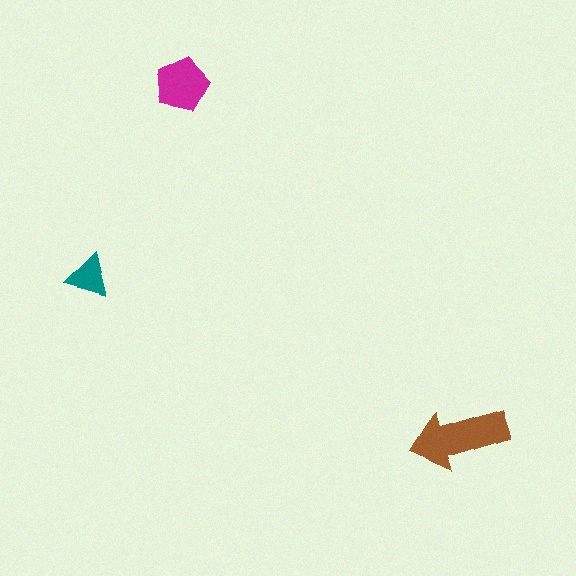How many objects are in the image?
There are 3 objects in the image.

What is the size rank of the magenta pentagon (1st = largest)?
2nd.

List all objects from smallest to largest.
The teal triangle, the magenta pentagon, the brown arrow.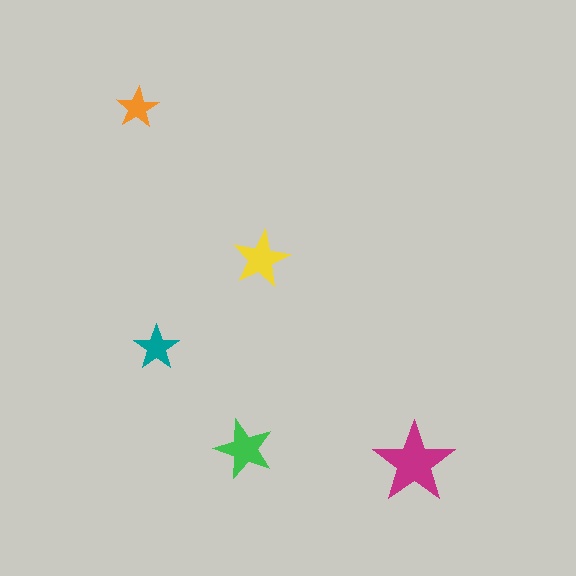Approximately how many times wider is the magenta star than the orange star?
About 2 times wider.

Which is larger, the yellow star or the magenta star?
The magenta one.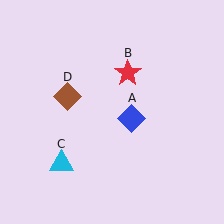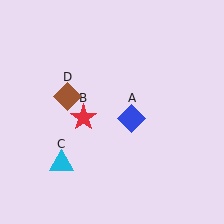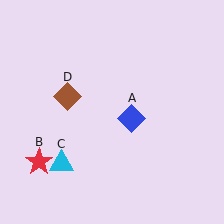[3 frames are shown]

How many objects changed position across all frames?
1 object changed position: red star (object B).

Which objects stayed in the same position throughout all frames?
Blue diamond (object A) and cyan triangle (object C) and brown diamond (object D) remained stationary.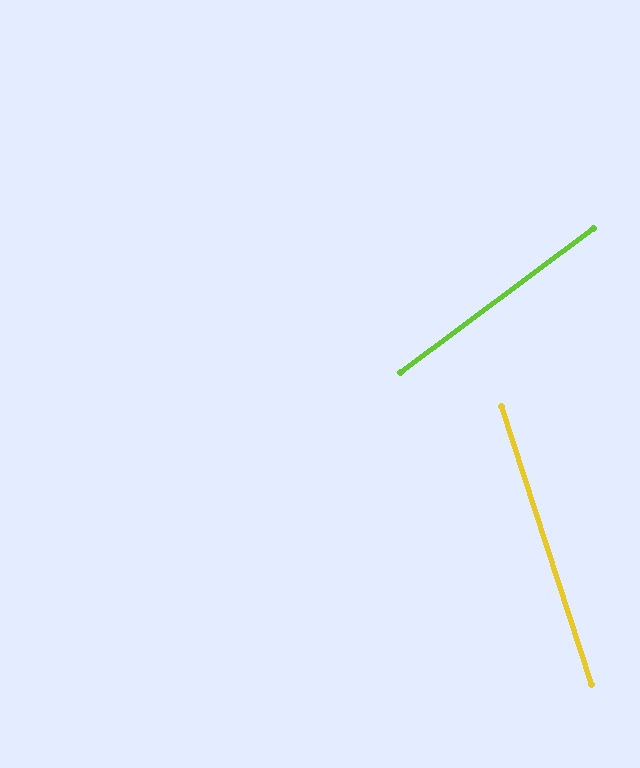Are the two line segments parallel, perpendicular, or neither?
Neither parallel nor perpendicular — they differ by about 71°.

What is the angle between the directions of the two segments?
Approximately 71 degrees.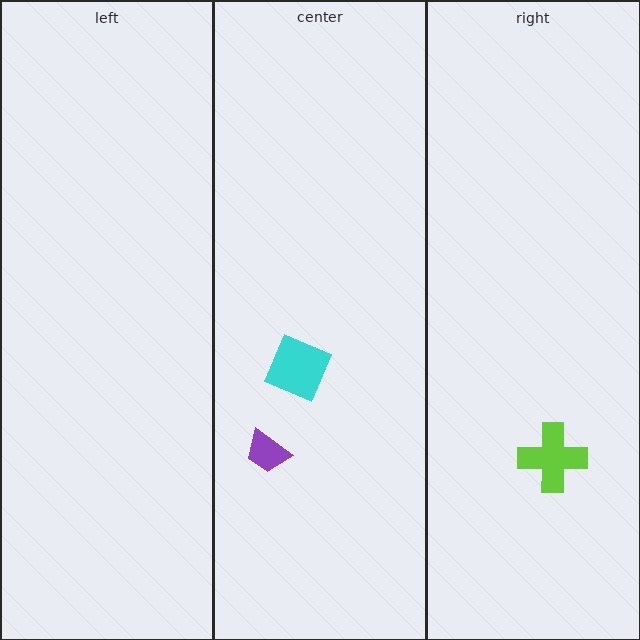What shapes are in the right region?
The lime cross.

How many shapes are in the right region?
1.